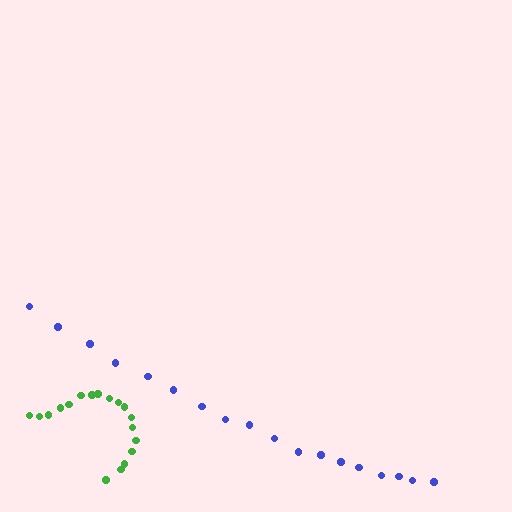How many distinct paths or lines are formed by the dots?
There are 2 distinct paths.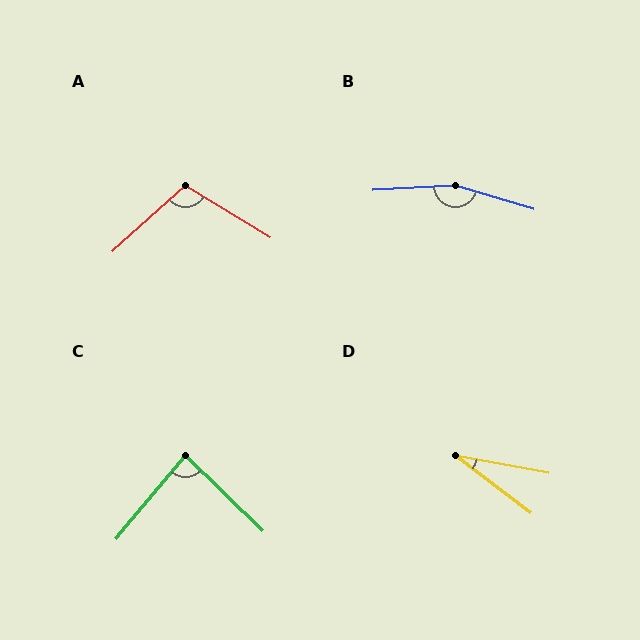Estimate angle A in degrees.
Approximately 107 degrees.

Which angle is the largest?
B, at approximately 160 degrees.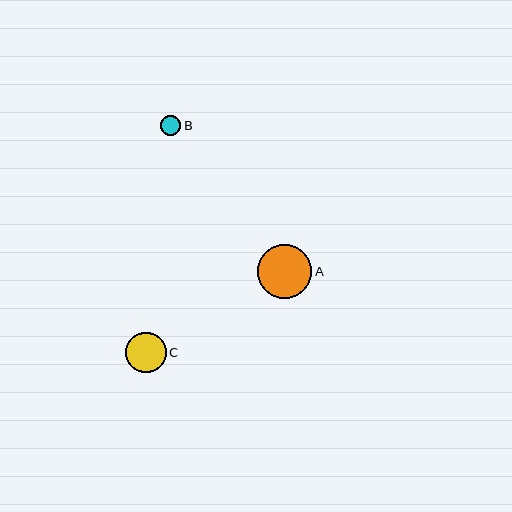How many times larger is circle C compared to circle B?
Circle C is approximately 2.0 times the size of circle B.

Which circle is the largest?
Circle A is the largest with a size of approximately 55 pixels.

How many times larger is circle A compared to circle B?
Circle A is approximately 2.7 times the size of circle B.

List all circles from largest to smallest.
From largest to smallest: A, C, B.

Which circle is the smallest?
Circle B is the smallest with a size of approximately 20 pixels.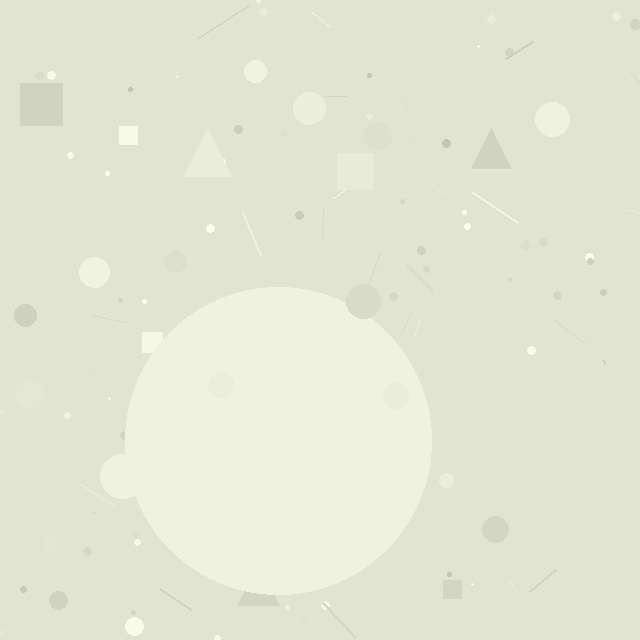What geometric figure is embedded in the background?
A circle is embedded in the background.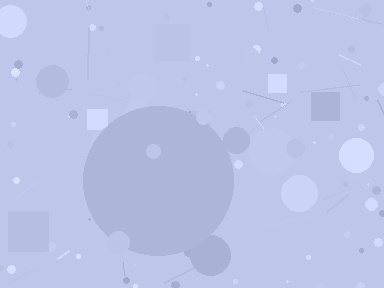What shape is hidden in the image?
A circle is hidden in the image.